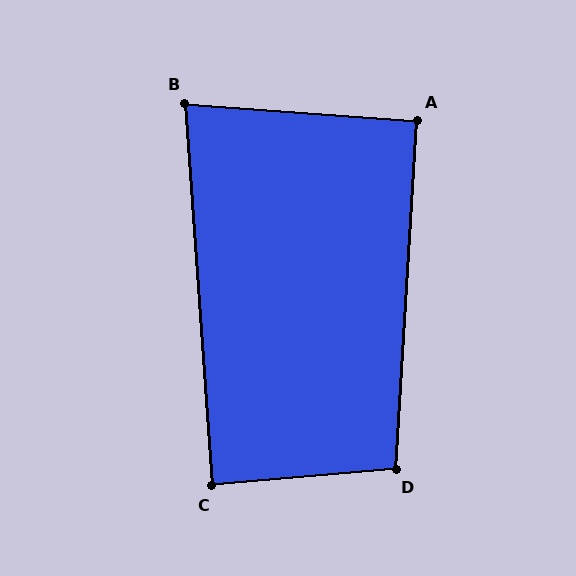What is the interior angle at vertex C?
Approximately 89 degrees (approximately right).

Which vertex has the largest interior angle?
D, at approximately 98 degrees.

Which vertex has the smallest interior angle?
B, at approximately 82 degrees.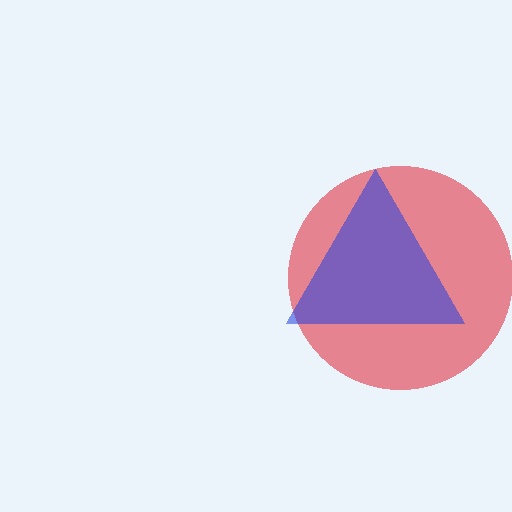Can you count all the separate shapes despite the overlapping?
Yes, there are 2 separate shapes.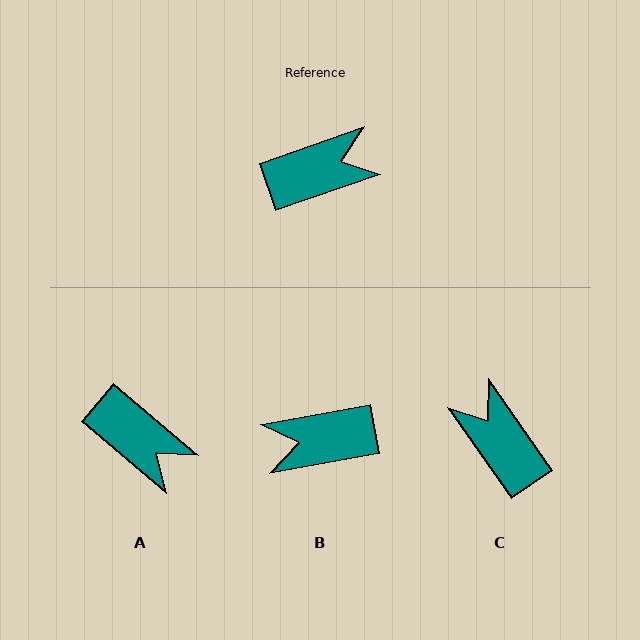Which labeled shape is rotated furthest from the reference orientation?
B, about 171 degrees away.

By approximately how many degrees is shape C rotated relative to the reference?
Approximately 106 degrees counter-clockwise.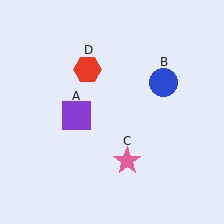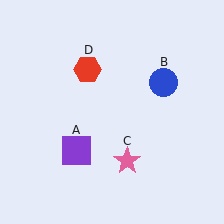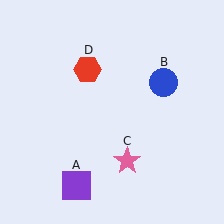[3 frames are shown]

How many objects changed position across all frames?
1 object changed position: purple square (object A).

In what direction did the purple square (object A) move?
The purple square (object A) moved down.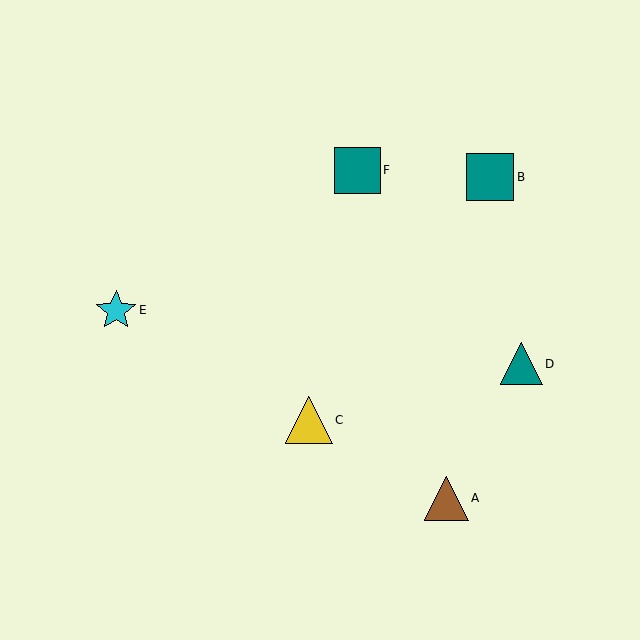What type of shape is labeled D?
Shape D is a teal triangle.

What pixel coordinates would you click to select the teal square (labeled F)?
Click at (357, 170) to select the teal square F.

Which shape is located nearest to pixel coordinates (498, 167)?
The teal square (labeled B) at (490, 177) is nearest to that location.